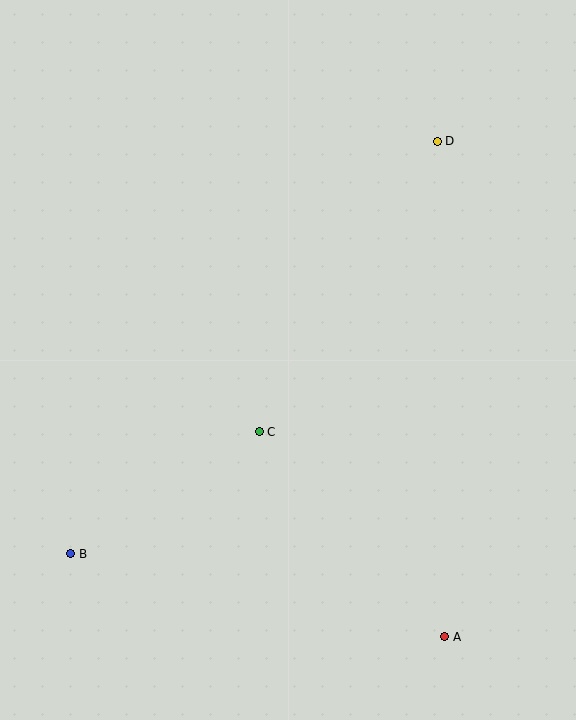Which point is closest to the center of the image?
Point C at (259, 432) is closest to the center.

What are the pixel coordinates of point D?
Point D is at (437, 141).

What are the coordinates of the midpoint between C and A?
The midpoint between C and A is at (352, 534).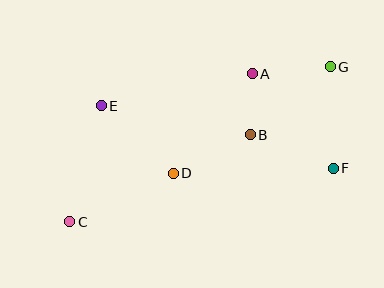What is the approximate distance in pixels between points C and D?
The distance between C and D is approximately 115 pixels.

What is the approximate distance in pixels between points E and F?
The distance between E and F is approximately 240 pixels.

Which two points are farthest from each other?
Points C and G are farthest from each other.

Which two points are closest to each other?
Points A and B are closest to each other.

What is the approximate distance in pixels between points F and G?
The distance between F and G is approximately 101 pixels.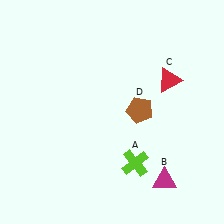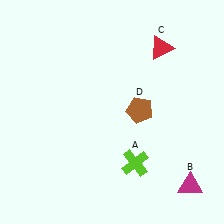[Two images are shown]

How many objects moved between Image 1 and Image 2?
2 objects moved between the two images.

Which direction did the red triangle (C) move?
The red triangle (C) moved up.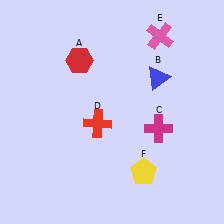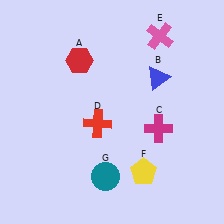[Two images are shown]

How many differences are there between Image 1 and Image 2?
There is 1 difference between the two images.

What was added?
A teal circle (G) was added in Image 2.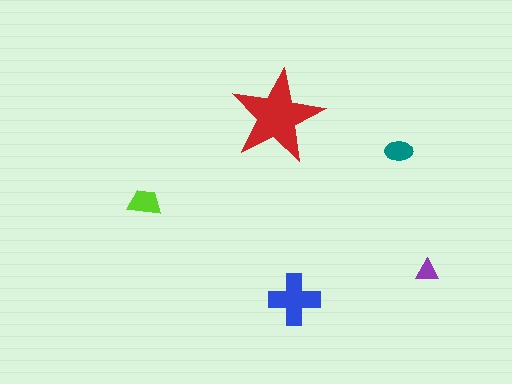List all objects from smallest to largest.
The purple triangle, the teal ellipse, the lime trapezoid, the blue cross, the red star.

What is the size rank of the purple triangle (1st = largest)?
5th.